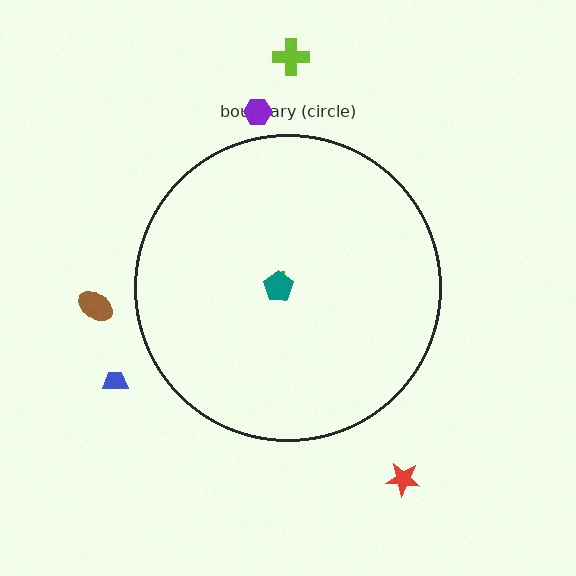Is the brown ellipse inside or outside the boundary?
Outside.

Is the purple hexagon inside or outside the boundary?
Outside.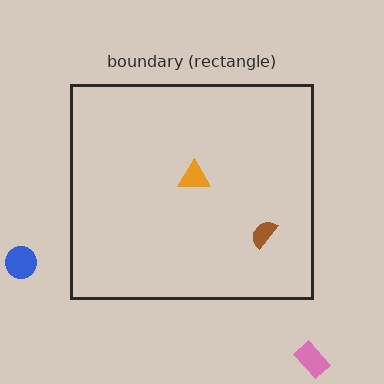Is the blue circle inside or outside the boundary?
Outside.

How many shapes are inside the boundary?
2 inside, 2 outside.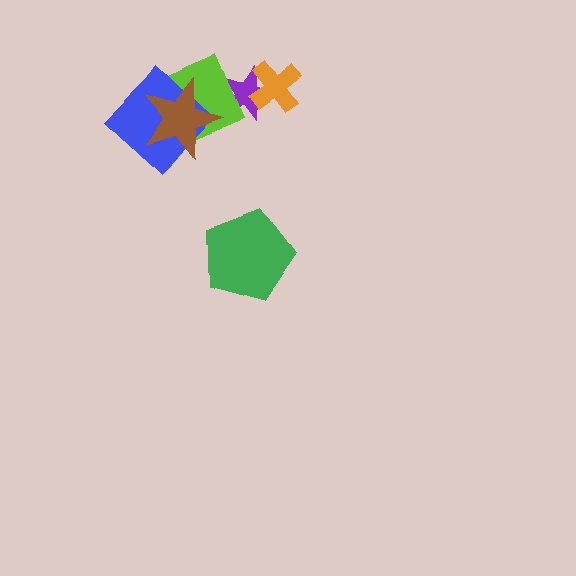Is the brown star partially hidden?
No, no other shape covers it.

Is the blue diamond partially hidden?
Yes, it is partially covered by another shape.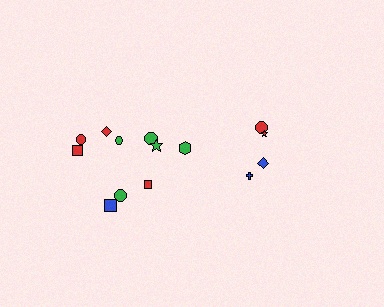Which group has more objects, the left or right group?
The left group.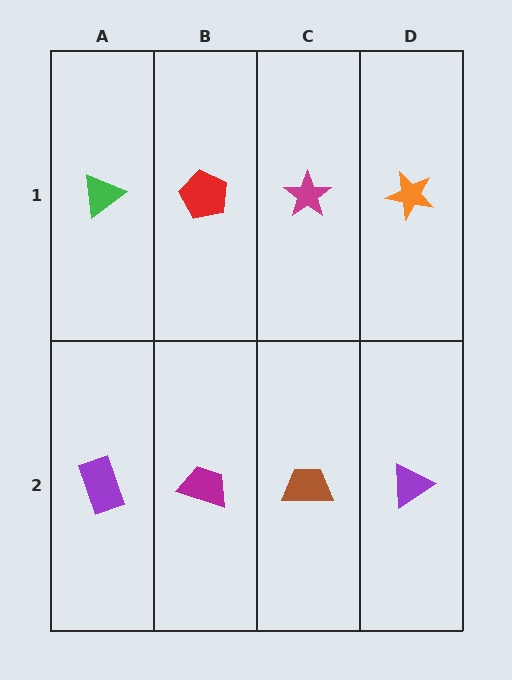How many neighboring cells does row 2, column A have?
2.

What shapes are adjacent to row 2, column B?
A red pentagon (row 1, column B), a purple rectangle (row 2, column A), a brown trapezoid (row 2, column C).